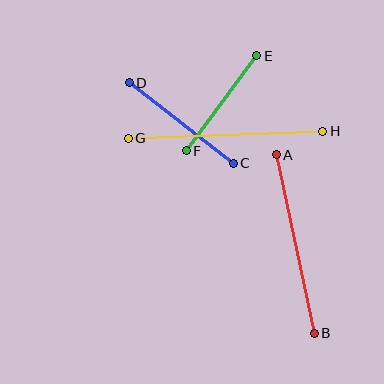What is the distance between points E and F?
The distance is approximately 118 pixels.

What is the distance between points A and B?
The distance is approximately 183 pixels.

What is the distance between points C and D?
The distance is approximately 132 pixels.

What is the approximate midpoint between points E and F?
The midpoint is at approximately (221, 103) pixels.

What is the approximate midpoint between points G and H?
The midpoint is at approximately (225, 135) pixels.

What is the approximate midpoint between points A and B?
The midpoint is at approximately (295, 244) pixels.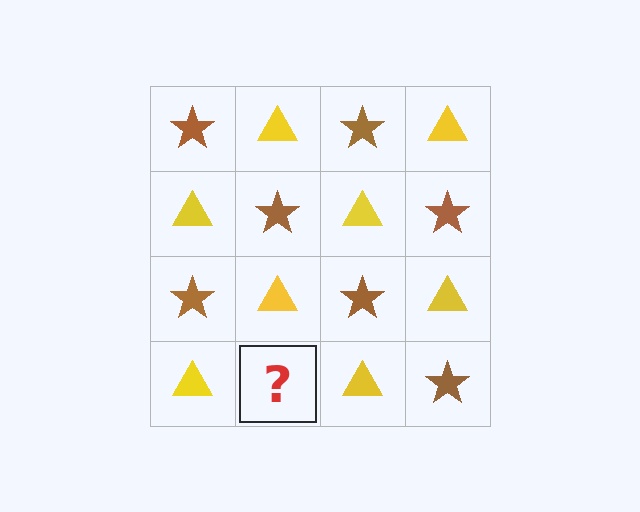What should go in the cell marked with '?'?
The missing cell should contain a brown star.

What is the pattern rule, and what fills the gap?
The rule is that it alternates brown star and yellow triangle in a checkerboard pattern. The gap should be filled with a brown star.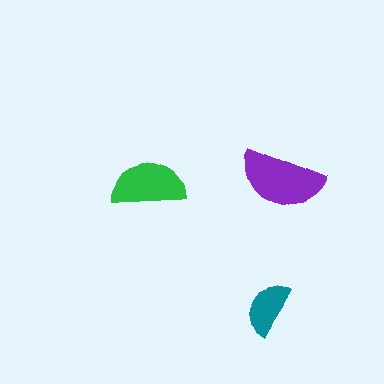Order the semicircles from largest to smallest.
the purple one, the green one, the teal one.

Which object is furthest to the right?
The purple semicircle is rightmost.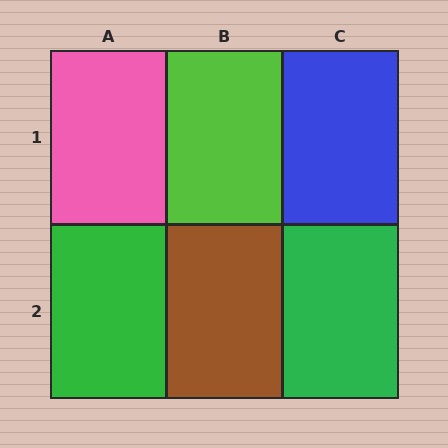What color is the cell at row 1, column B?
Lime.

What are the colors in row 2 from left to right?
Green, brown, green.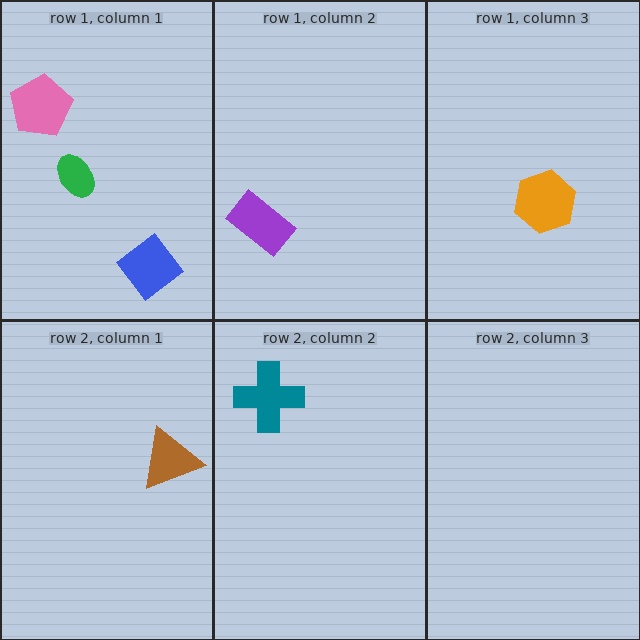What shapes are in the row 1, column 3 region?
The orange hexagon.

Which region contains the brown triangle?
The row 2, column 1 region.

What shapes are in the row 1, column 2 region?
The purple rectangle.